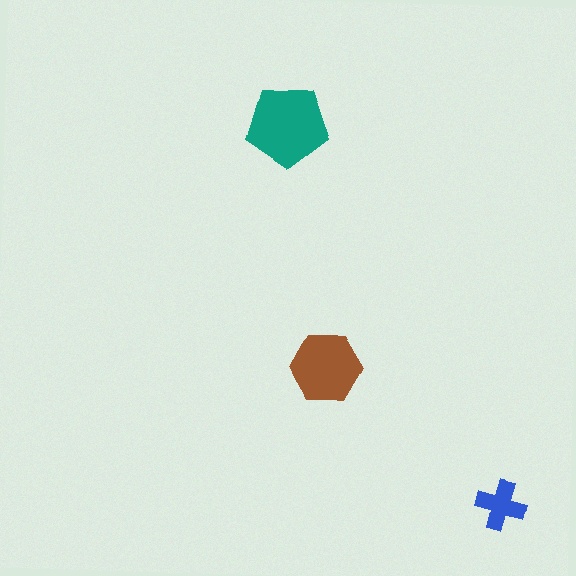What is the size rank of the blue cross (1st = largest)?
3rd.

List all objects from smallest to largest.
The blue cross, the brown hexagon, the teal pentagon.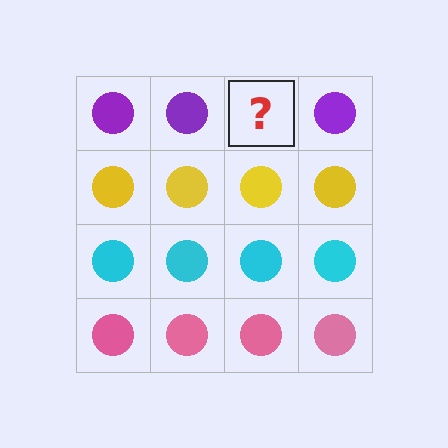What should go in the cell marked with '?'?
The missing cell should contain a purple circle.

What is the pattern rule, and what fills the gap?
The rule is that each row has a consistent color. The gap should be filled with a purple circle.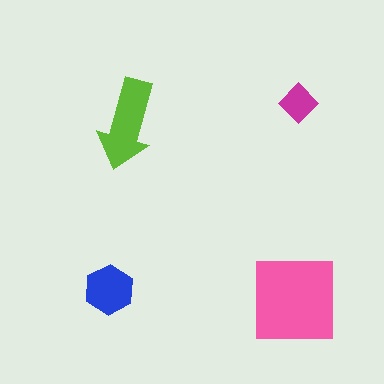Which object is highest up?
The magenta diamond is topmost.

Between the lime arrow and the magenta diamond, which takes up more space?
The lime arrow.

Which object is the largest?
The pink square.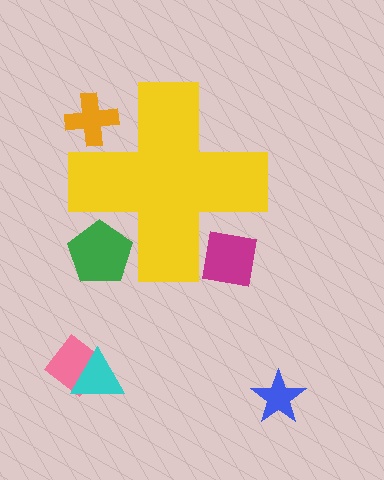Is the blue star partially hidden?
No, the blue star is fully visible.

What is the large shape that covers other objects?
A yellow cross.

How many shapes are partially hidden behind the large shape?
3 shapes are partially hidden.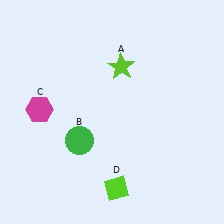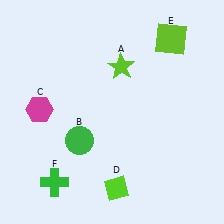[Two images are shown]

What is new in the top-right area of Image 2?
A lime square (E) was added in the top-right area of Image 2.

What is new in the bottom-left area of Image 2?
A green cross (F) was added in the bottom-left area of Image 2.